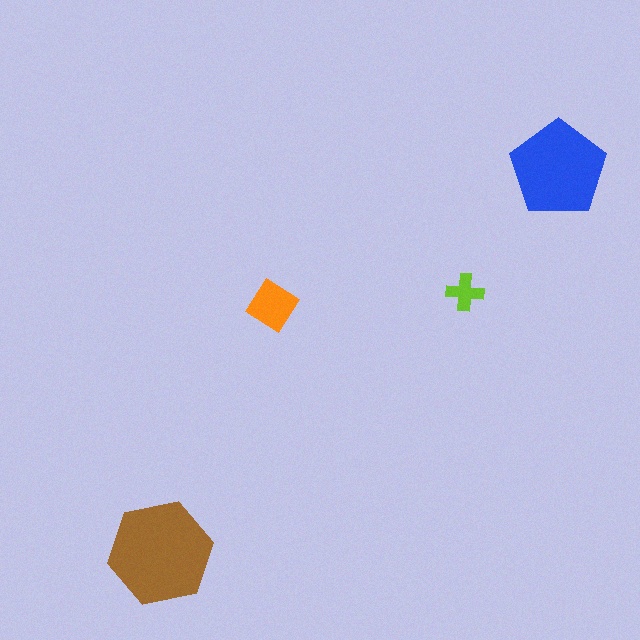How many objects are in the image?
There are 4 objects in the image.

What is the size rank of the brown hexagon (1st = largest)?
1st.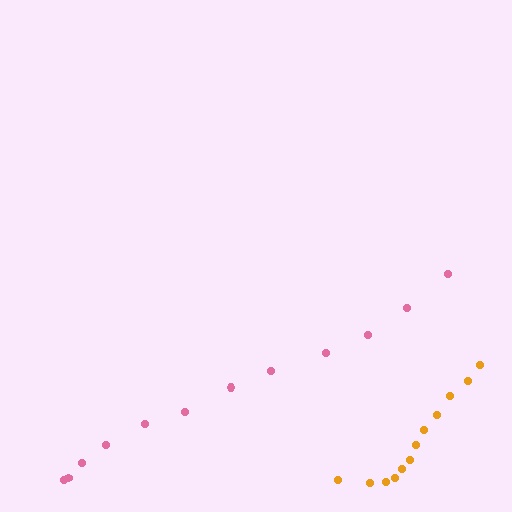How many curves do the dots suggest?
There are 2 distinct paths.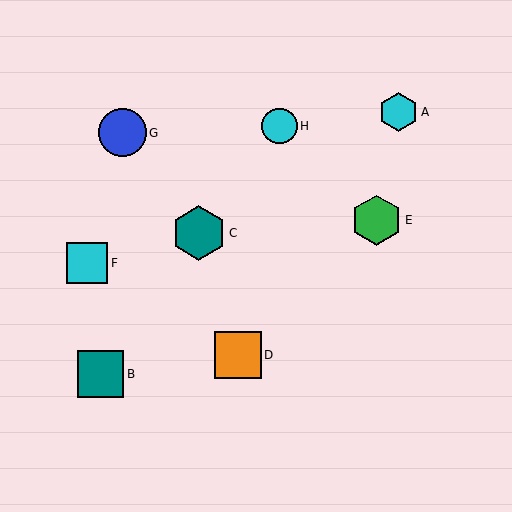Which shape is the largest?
The teal hexagon (labeled C) is the largest.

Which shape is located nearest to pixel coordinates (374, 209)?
The green hexagon (labeled E) at (377, 220) is nearest to that location.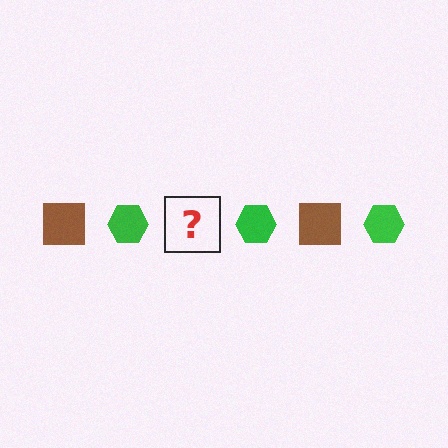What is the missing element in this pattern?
The missing element is a brown square.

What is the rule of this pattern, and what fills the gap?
The rule is that the pattern alternates between brown square and green hexagon. The gap should be filled with a brown square.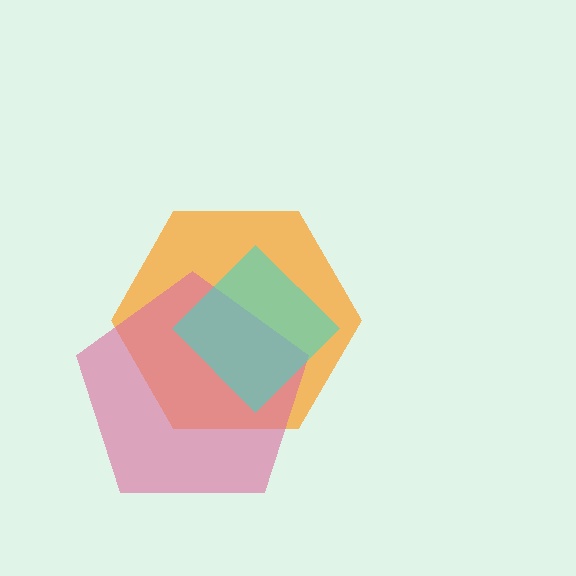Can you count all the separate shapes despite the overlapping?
Yes, there are 3 separate shapes.